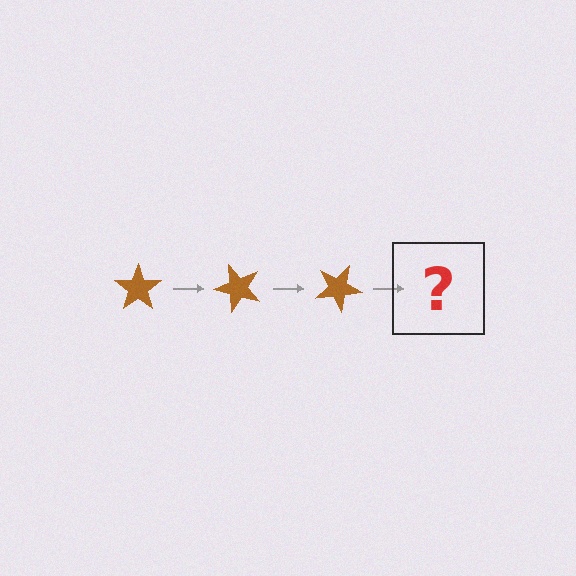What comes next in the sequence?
The next element should be a brown star rotated 150 degrees.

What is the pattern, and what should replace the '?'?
The pattern is that the star rotates 50 degrees each step. The '?' should be a brown star rotated 150 degrees.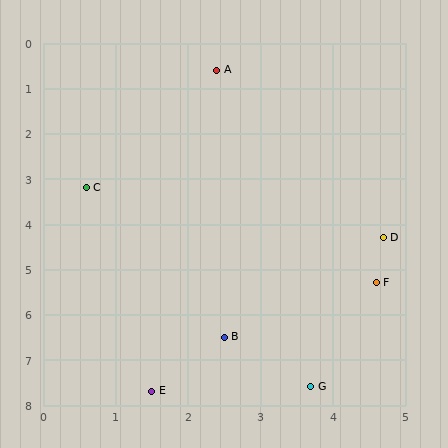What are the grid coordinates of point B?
Point B is at approximately (2.5, 6.5).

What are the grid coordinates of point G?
Point G is at approximately (3.7, 7.6).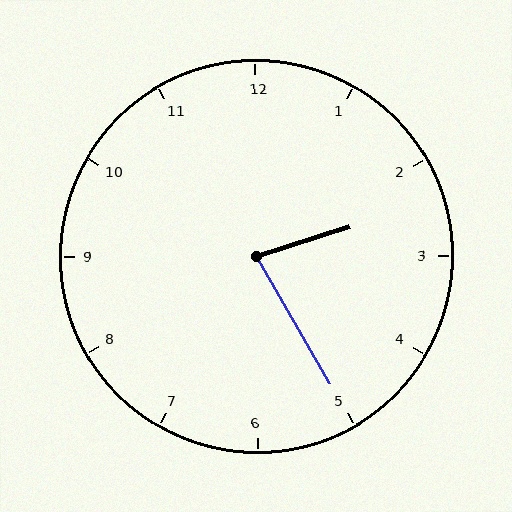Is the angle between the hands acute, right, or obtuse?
It is acute.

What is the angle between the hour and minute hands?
Approximately 78 degrees.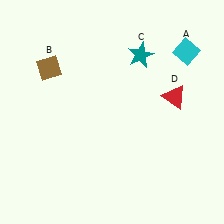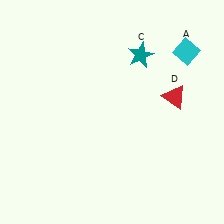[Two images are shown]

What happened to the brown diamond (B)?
The brown diamond (B) was removed in Image 2. It was in the top-left area of Image 1.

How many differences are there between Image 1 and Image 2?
There is 1 difference between the two images.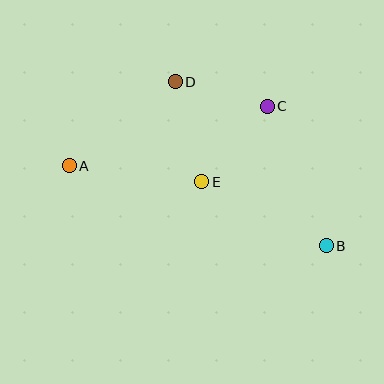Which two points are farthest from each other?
Points A and B are farthest from each other.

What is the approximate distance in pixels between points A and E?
The distance between A and E is approximately 133 pixels.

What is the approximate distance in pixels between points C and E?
The distance between C and E is approximately 100 pixels.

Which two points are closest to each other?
Points C and D are closest to each other.